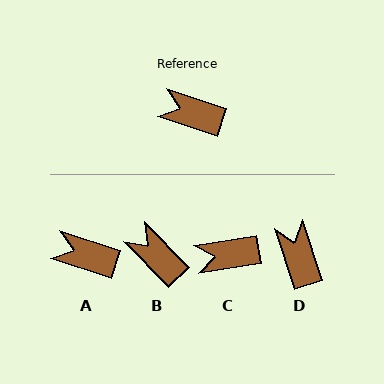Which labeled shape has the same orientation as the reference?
A.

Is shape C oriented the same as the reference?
No, it is off by about 27 degrees.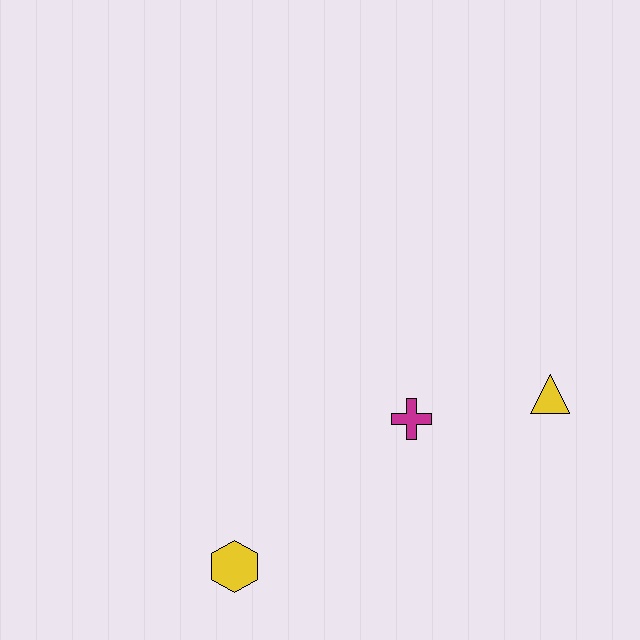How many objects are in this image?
There are 3 objects.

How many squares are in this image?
There are no squares.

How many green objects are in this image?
There are no green objects.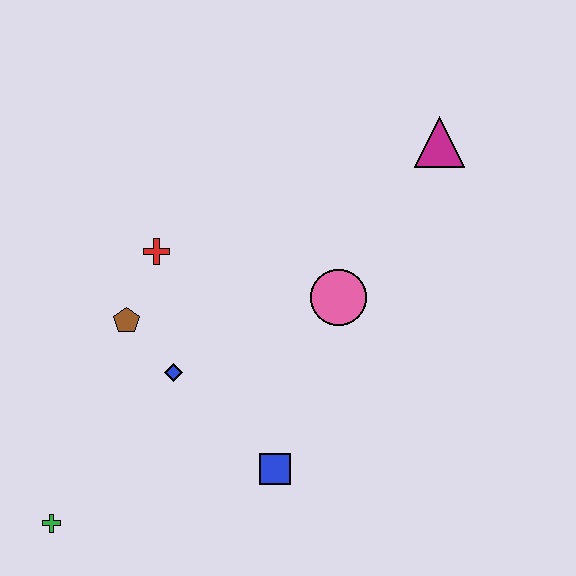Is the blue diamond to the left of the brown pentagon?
No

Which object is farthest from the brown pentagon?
The magenta triangle is farthest from the brown pentagon.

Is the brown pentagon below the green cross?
No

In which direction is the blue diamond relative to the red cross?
The blue diamond is below the red cross.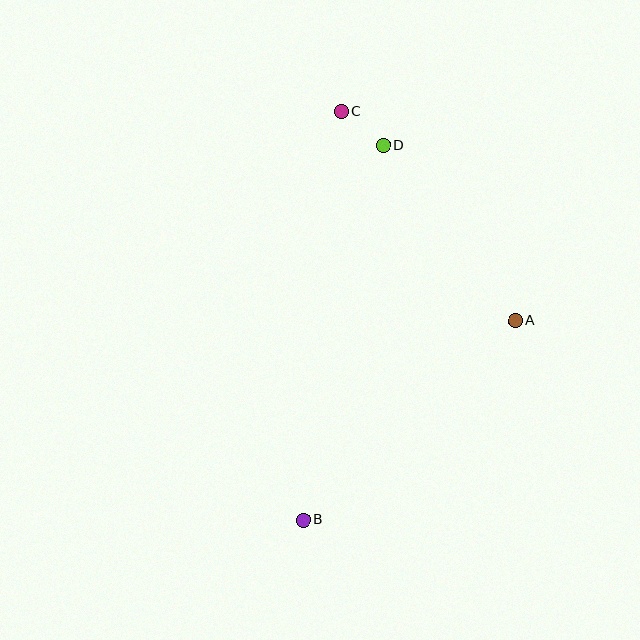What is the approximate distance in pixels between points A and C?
The distance between A and C is approximately 272 pixels.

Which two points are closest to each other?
Points C and D are closest to each other.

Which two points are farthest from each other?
Points B and C are farthest from each other.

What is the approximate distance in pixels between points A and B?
The distance between A and B is approximately 291 pixels.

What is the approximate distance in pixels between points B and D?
The distance between B and D is approximately 383 pixels.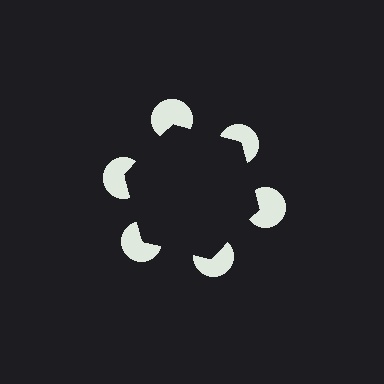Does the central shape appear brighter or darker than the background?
It typically appears slightly darker than the background, even though no actual brightness change is drawn.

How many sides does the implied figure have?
6 sides.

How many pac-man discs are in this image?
There are 6 — one at each vertex of the illusory hexagon.